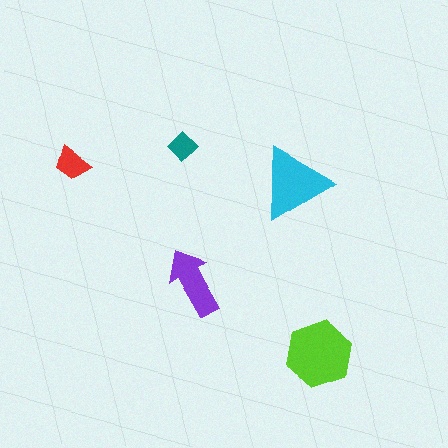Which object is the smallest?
The teal diamond.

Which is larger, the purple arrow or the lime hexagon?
The lime hexagon.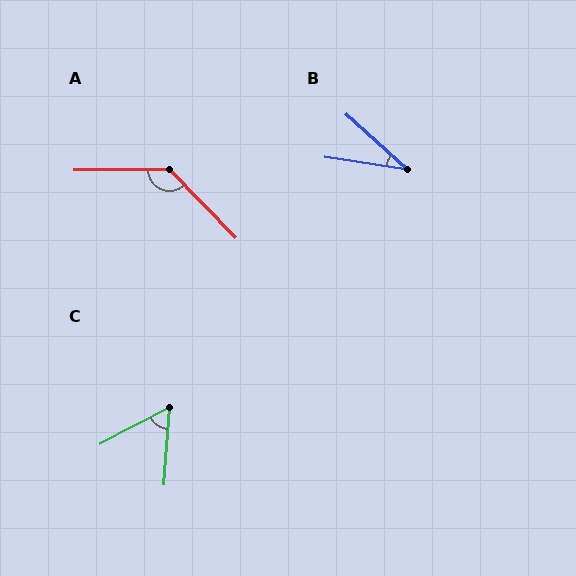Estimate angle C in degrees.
Approximately 59 degrees.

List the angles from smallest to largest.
B (33°), C (59°), A (134°).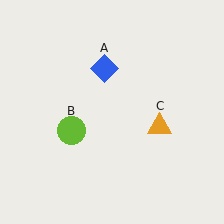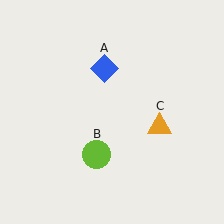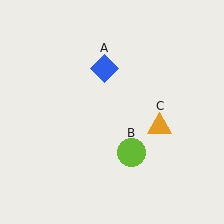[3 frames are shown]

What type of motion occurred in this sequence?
The lime circle (object B) rotated counterclockwise around the center of the scene.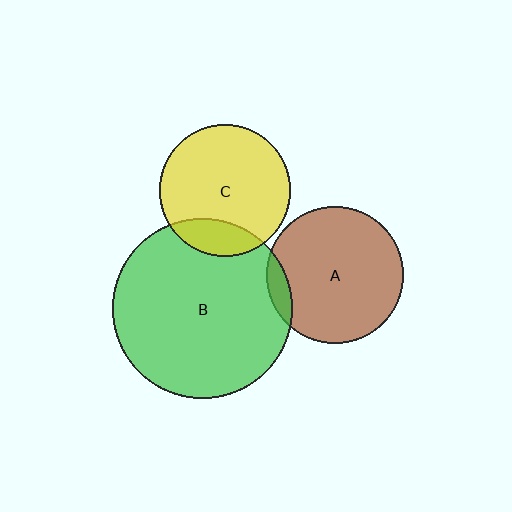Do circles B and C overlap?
Yes.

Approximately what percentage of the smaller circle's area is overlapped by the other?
Approximately 15%.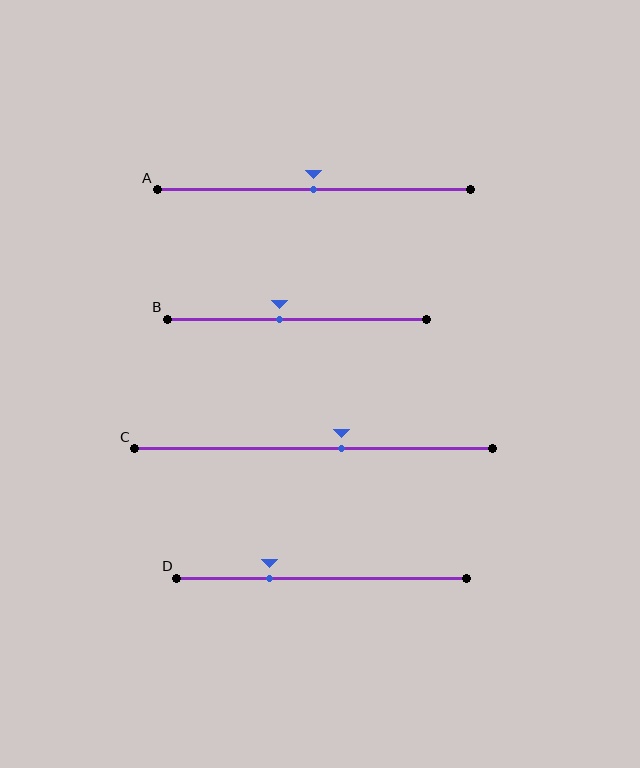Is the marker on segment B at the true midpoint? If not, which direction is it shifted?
No, the marker on segment B is shifted to the left by about 7% of the segment length.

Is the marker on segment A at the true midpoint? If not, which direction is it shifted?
Yes, the marker on segment A is at the true midpoint.